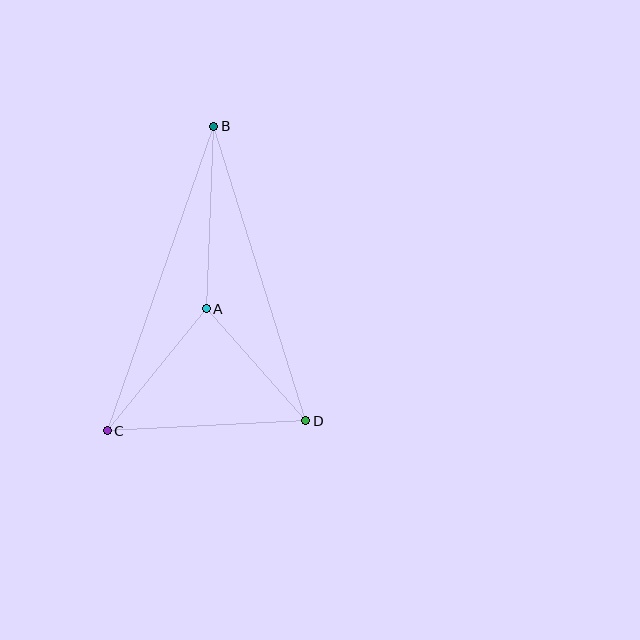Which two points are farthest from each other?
Points B and C are farthest from each other.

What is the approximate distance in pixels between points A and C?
The distance between A and C is approximately 157 pixels.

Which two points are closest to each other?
Points A and D are closest to each other.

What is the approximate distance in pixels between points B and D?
The distance between B and D is approximately 309 pixels.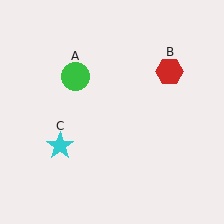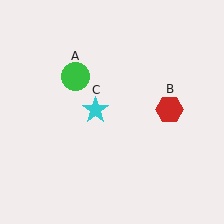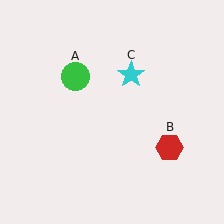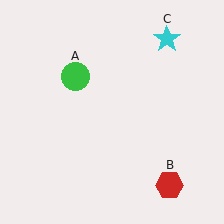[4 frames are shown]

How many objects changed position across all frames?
2 objects changed position: red hexagon (object B), cyan star (object C).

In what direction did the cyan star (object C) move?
The cyan star (object C) moved up and to the right.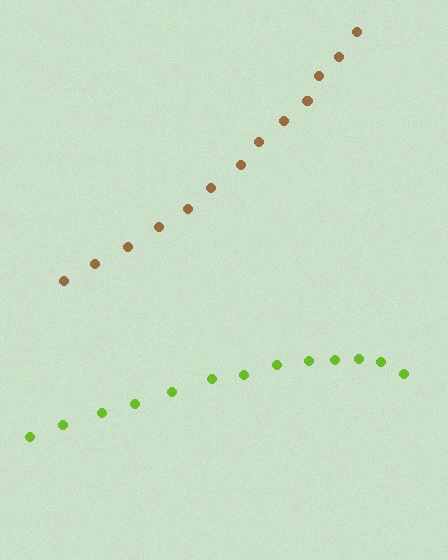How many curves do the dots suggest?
There are 2 distinct paths.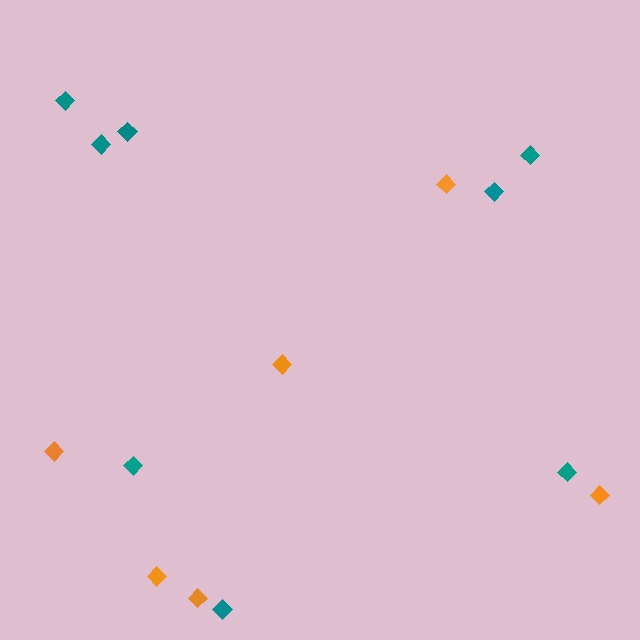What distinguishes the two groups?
There are 2 groups: one group of orange diamonds (6) and one group of teal diamonds (8).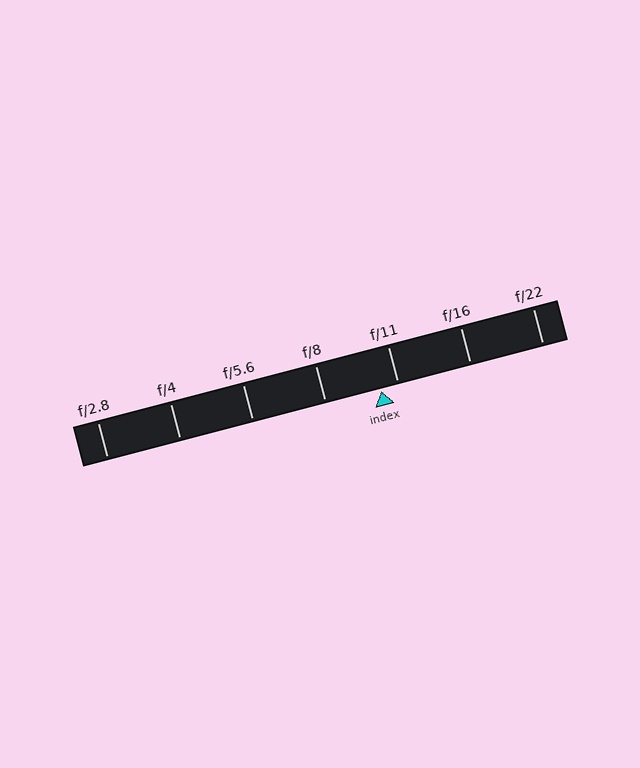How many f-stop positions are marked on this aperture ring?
There are 7 f-stop positions marked.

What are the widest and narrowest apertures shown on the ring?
The widest aperture shown is f/2.8 and the narrowest is f/22.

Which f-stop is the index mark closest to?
The index mark is closest to f/11.